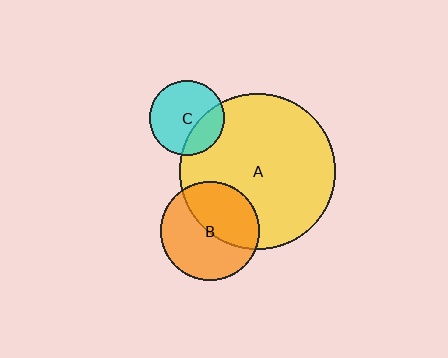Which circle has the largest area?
Circle A (yellow).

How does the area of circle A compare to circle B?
Approximately 2.5 times.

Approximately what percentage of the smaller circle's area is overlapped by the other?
Approximately 45%.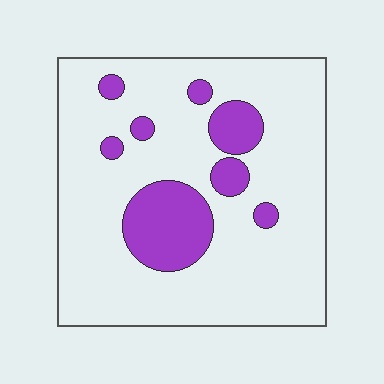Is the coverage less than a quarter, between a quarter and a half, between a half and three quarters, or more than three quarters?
Less than a quarter.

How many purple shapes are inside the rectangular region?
8.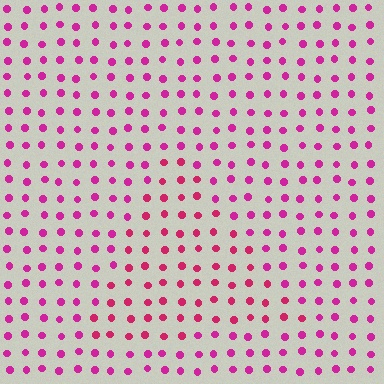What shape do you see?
I see a triangle.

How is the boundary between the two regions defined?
The boundary is defined purely by a slight shift in hue (about 19 degrees). Spacing, size, and orientation are identical on both sides.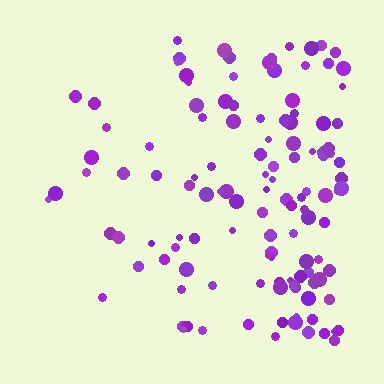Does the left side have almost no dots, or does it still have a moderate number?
Still a moderate number, just noticeably fewer than the right.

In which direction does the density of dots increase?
From left to right, with the right side densest.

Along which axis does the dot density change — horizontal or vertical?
Horizontal.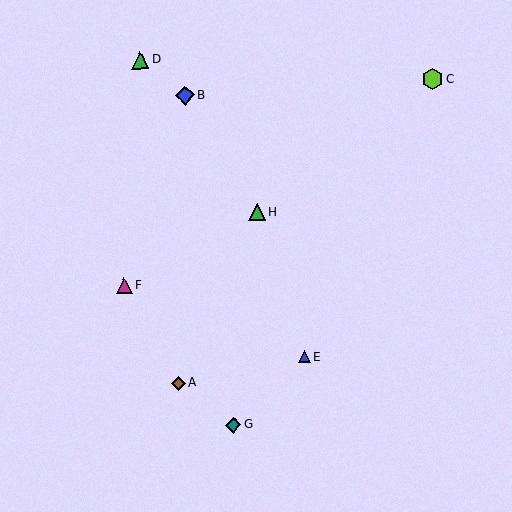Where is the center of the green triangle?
The center of the green triangle is at (257, 212).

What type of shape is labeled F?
Shape F is a magenta triangle.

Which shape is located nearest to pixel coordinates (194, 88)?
The blue diamond (labeled B) at (185, 95) is nearest to that location.